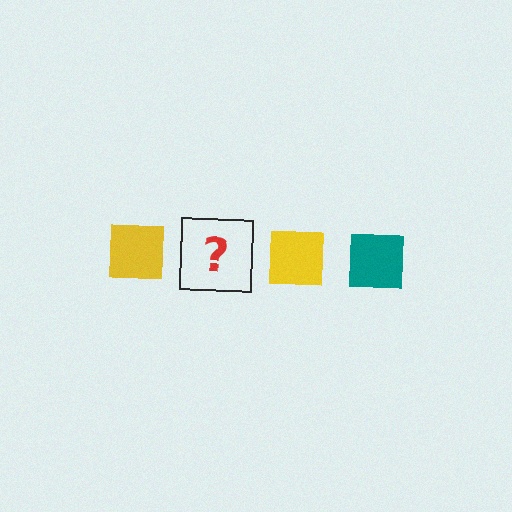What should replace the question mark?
The question mark should be replaced with a teal square.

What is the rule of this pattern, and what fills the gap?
The rule is that the pattern cycles through yellow, teal squares. The gap should be filled with a teal square.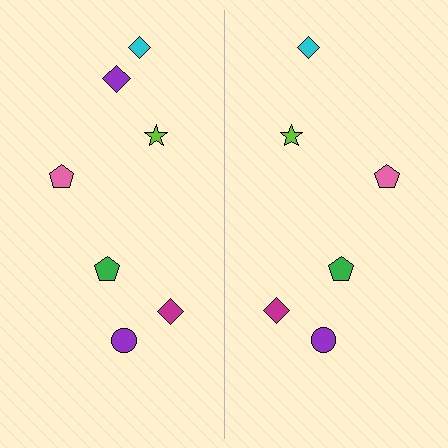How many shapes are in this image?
There are 13 shapes in this image.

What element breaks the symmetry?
A purple diamond is missing from the right side.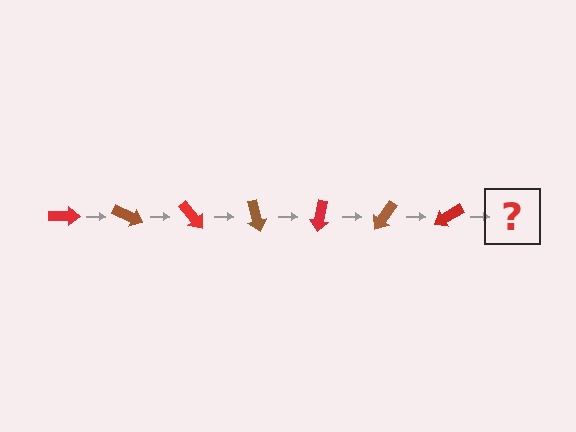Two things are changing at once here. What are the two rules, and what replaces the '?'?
The two rules are that it rotates 25 degrees each step and the color cycles through red and brown. The '?' should be a brown arrow, rotated 175 degrees from the start.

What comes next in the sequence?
The next element should be a brown arrow, rotated 175 degrees from the start.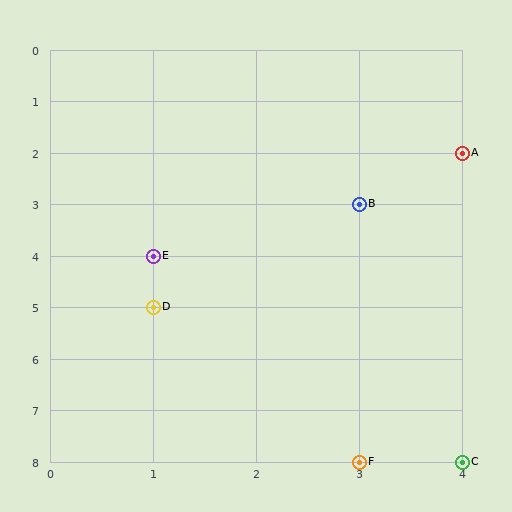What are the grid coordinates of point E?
Point E is at grid coordinates (1, 4).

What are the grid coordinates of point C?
Point C is at grid coordinates (4, 8).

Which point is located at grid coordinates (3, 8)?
Point F is at (3, 8).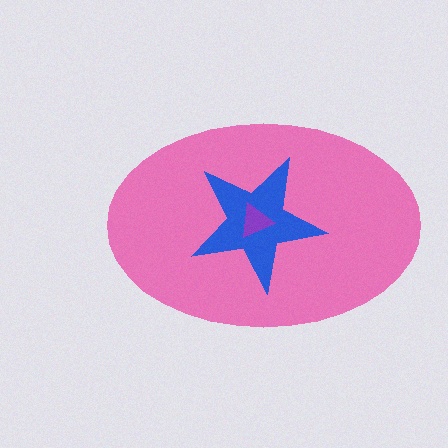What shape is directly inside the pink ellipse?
The blue star.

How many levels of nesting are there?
3.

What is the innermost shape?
The purple triangle.